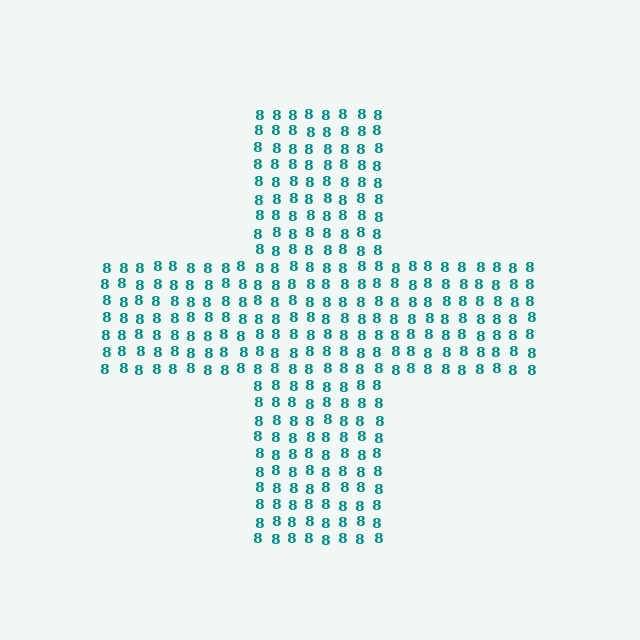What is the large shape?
The large shape is a cross.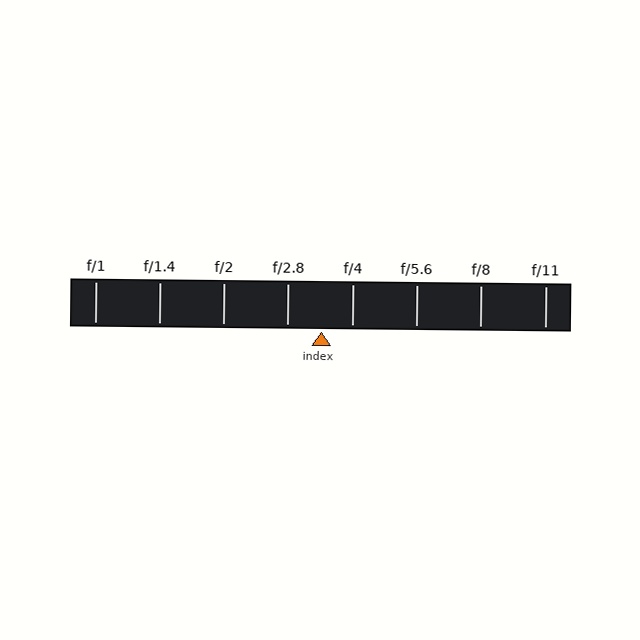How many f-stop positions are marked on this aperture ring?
There are 8 f-stop positions marked.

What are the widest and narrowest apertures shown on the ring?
The widest aperture shown is f/1 and the narrowest is f/11.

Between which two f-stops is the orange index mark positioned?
The index mark is between f/2.8 and f/4.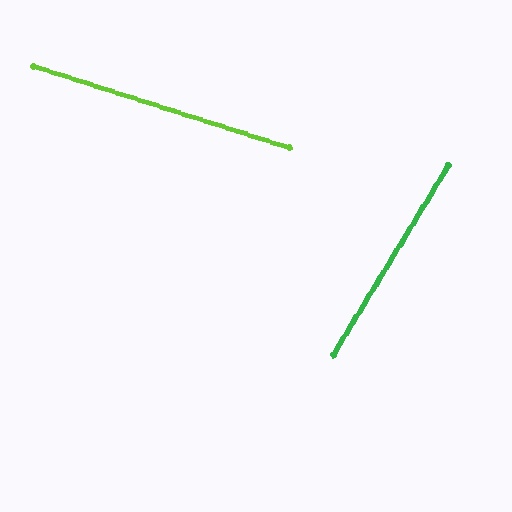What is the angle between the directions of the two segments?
Approximately 76 degrees.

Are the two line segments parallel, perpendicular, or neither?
Neither parallel nor perpendicular — they differ by about 76°.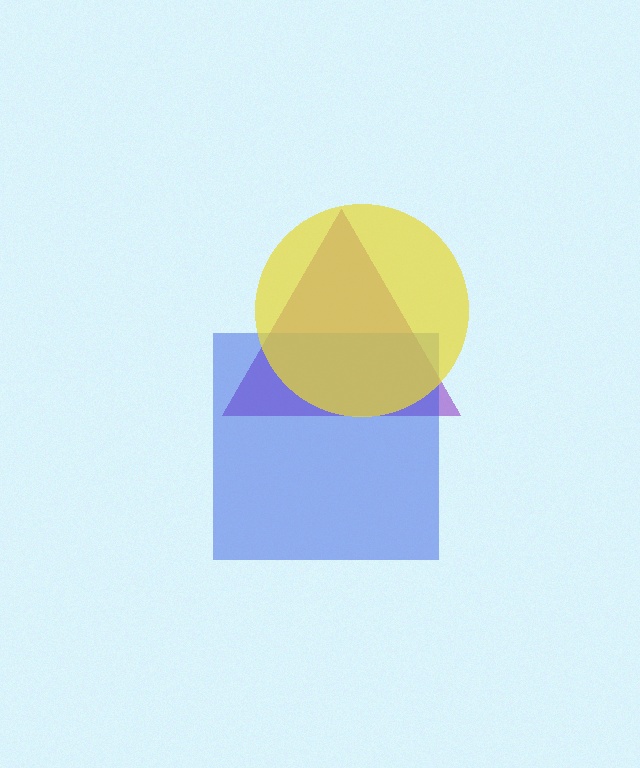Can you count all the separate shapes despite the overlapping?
Yes, there are 3 separate shapes.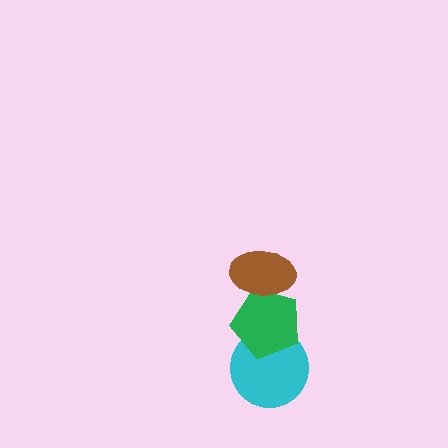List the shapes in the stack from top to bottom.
From top to bottom: the brown ellipse, the green pentagon, the cyan circle.